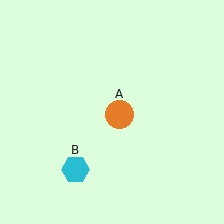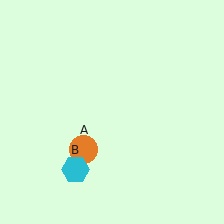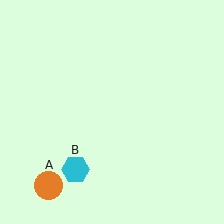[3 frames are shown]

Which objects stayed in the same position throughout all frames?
Cyan hexagon (object B) remained stationary.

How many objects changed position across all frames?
1 object changed position: orange circle (object A).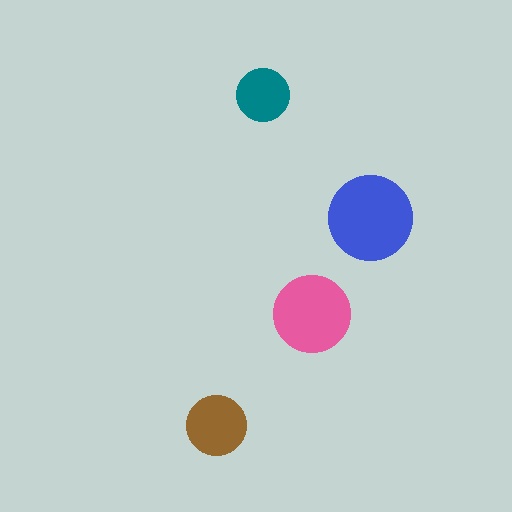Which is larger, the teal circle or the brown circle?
The brown one.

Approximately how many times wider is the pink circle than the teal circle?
About 1.5 times wider.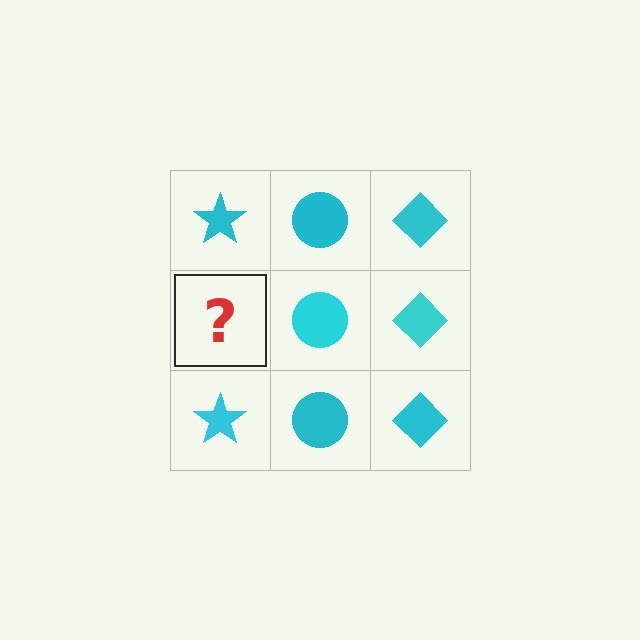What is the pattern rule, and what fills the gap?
The rule is that each column has a consistent shape. The gap should be filled with a cyan star.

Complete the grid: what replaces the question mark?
The question mark should be replaced with a cyan star.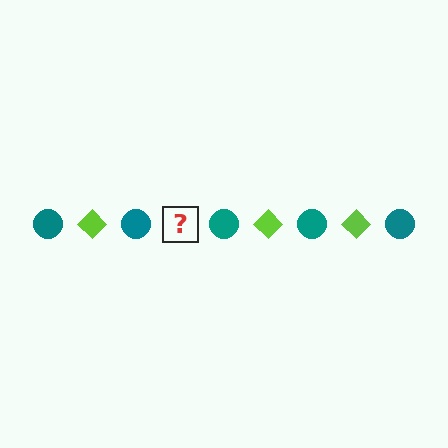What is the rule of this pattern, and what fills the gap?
The rule is that the pattern alternates between teal circle and lime diamond. The gap should be filled with a lime diamond.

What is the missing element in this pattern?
The missing element is a lime diamond.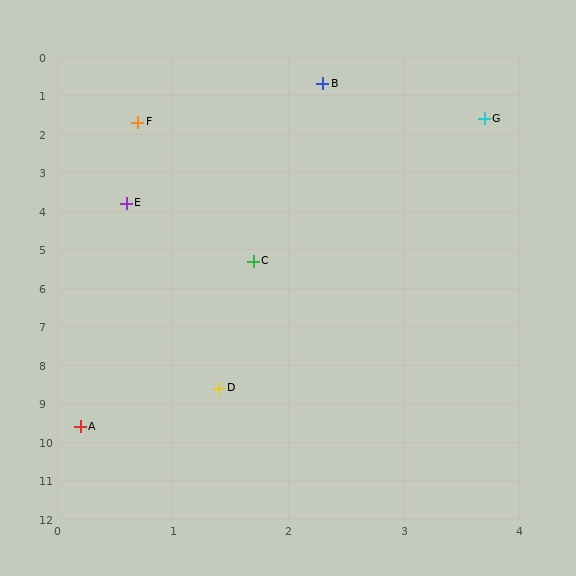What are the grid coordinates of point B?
Point B is at approximately (2.3, 0.7).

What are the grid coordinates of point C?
Point C is at approximately (1.7, 5.3).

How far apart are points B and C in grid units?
Points B and C are about 4.6 grid units apart.